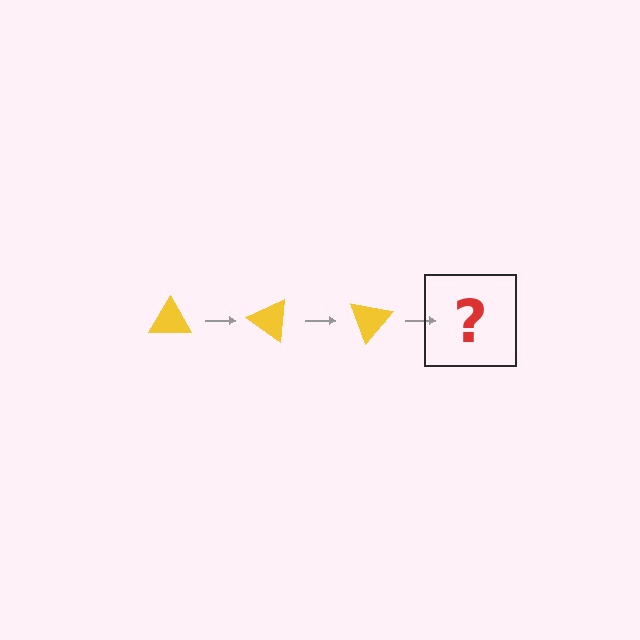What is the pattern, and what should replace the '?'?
The pattern is that the triangle rotates 35 degrees each step. The '?' should be a yellow triangle rotated 105 degrees.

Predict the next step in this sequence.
The next step is a yellow triangle rotated 105 degrees.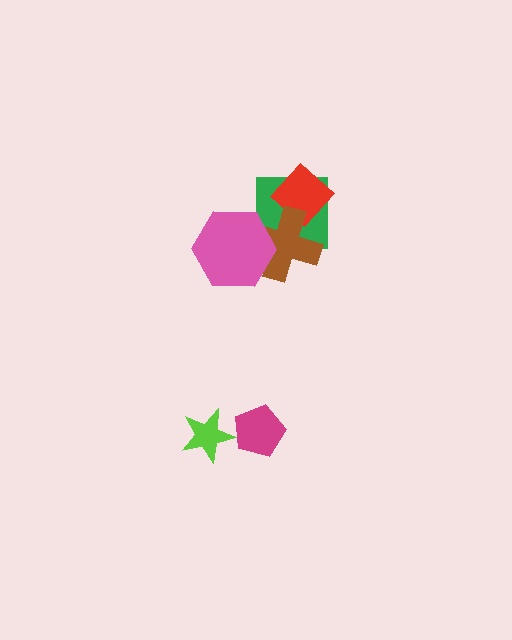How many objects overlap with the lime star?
0 objects overlap with the lime star.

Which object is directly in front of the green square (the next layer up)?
The red diamond is directly in front of the green square.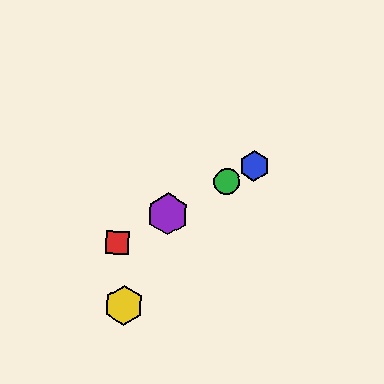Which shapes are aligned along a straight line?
The red square, the blue hexagon, the green circle, the purple hexagon are aligned along a straight line.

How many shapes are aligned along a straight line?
4 shapes (the red square, the blue hexagon, the green circle, the purple hexagon) are aligned along a straight line.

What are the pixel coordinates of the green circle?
The green circle is at (227, 181).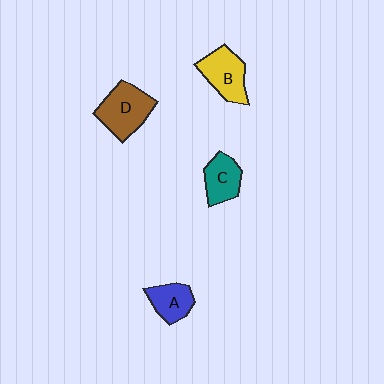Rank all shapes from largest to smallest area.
From largest to smallest: D (brown), B (yellow), C (teal), A (blue).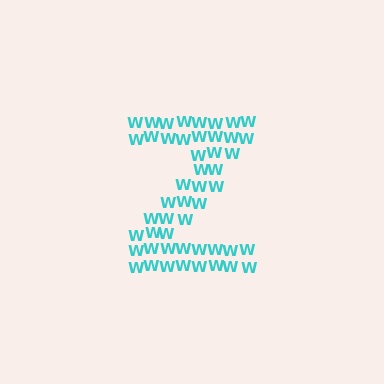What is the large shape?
The large shape is the letter Z.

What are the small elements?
The small elements are letter W's.